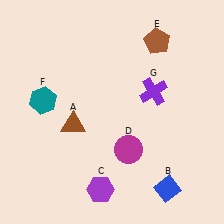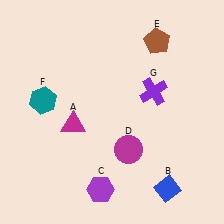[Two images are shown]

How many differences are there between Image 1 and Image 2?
There is 1 difference between the two images.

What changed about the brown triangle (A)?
In Image 1, A is brown. In Image 2, it changed to magenta.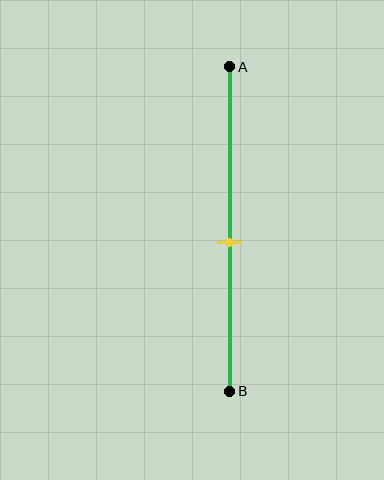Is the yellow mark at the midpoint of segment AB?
No, the mark is at about 55% from A, not at the 50% midpoint.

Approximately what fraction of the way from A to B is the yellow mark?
The yellow mark is approximately 55% of the way from A to B.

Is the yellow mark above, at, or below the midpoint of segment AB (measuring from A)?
The yellow mark is below the midpoint of segment AB.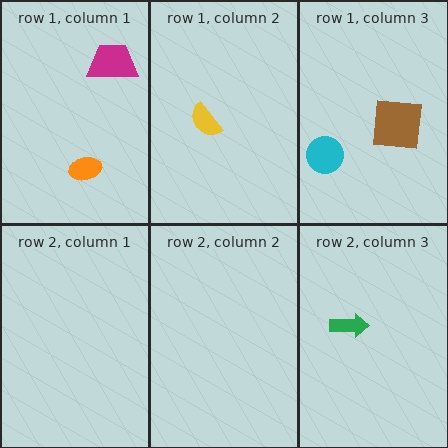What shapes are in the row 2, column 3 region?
The green arrow.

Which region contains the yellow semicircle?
The row 1, column 2 region.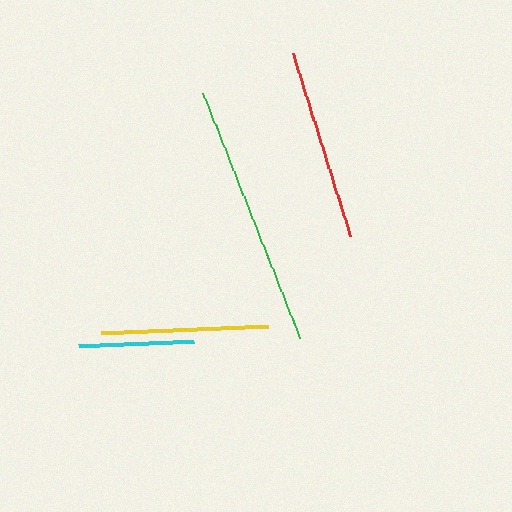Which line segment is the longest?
The green line is the longest at approximately 264 pixels.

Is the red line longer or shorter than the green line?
The green line is longer than the red line.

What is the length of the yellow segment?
The yellow segment is approximately 168 pixels long.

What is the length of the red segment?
The red segment is approximately 193 pixels long.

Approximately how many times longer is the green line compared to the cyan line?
The green line is approximately 2.3 times the length of the cyan line.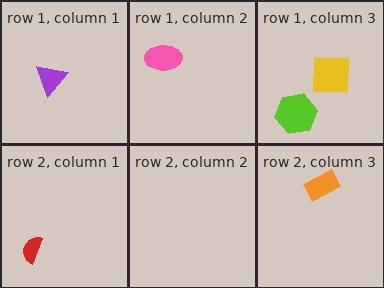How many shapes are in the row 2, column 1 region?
1.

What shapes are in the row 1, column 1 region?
The purple triangle.